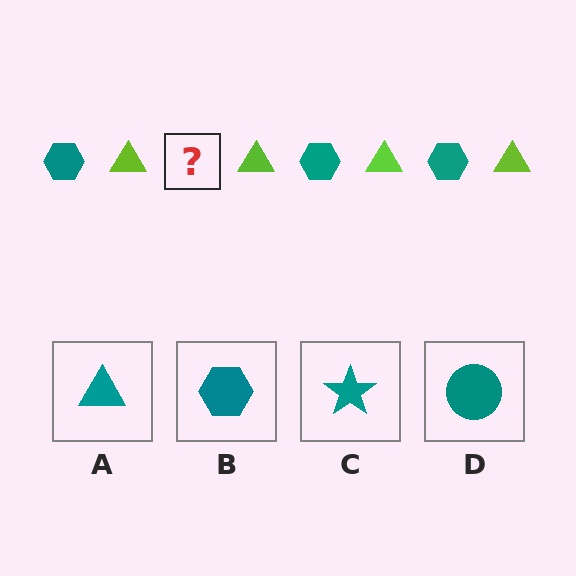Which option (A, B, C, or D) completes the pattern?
B.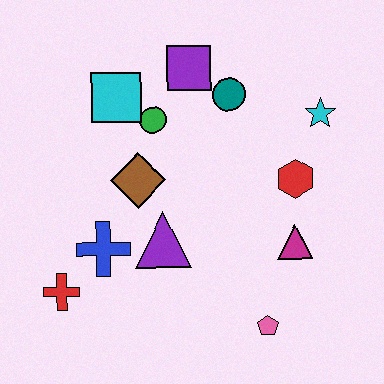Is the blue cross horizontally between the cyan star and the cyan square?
No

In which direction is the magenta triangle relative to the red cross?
The magenta triangle is to the right of the red cross.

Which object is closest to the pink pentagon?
The magenta triangle is closest to the pink pentagon.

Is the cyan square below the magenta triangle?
No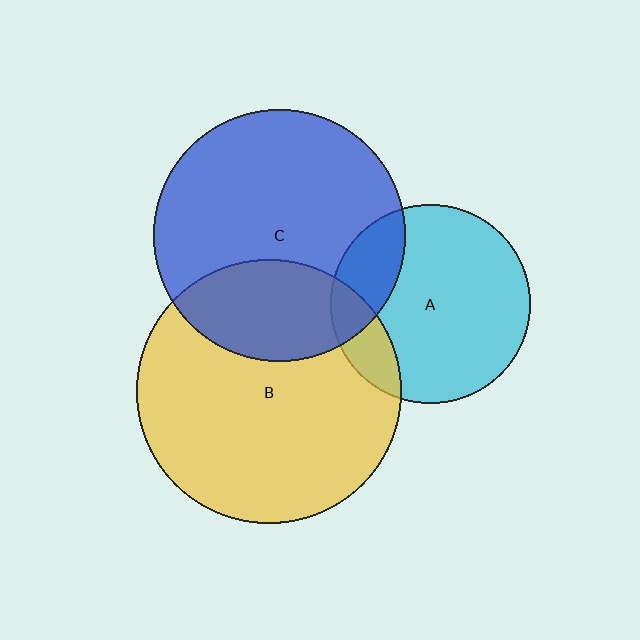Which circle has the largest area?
Circle B (yellow).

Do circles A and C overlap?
Yes.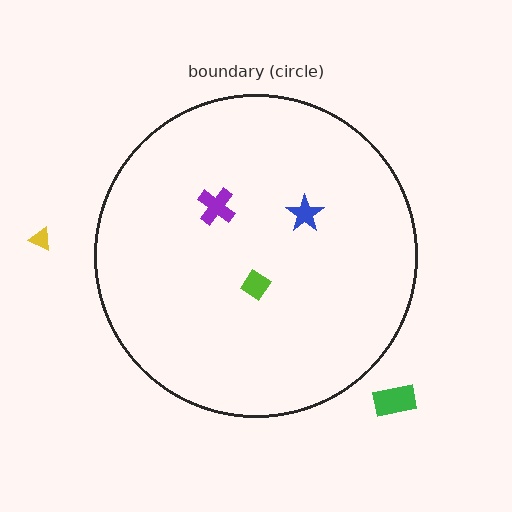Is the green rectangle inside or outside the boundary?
Outside.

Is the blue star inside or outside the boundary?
Inside.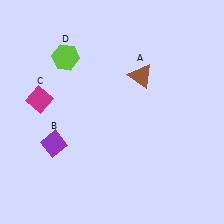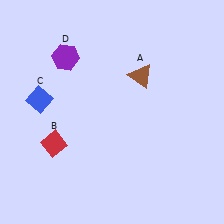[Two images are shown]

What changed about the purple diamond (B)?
In Image 1, B is purple. In Image 2, it changed to red.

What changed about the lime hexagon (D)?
In Image 1, D is lime. In Image 2, it changed to purple.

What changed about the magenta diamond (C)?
In Image 1, C is magenta. In Image 2, it changed to blue.